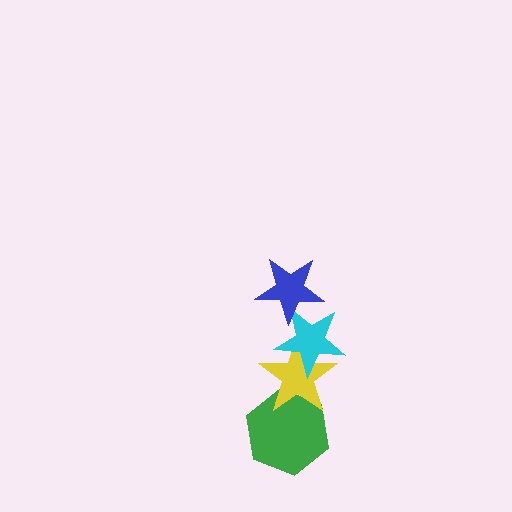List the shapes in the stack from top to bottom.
From top to bottom: the blue star, the cyan star, the yellow star, the green hexagon.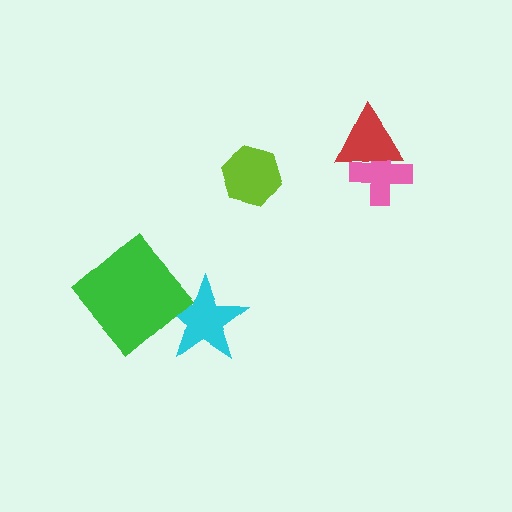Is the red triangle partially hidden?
No, no other shape covers it.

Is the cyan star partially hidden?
Yes, it is partially covered by another shape.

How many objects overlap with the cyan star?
1 object overlaps with the cyan star.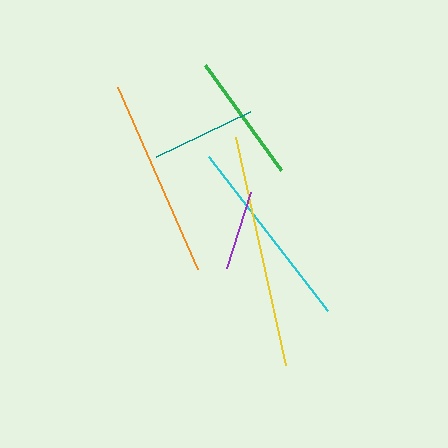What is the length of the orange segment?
The orange segment is approximately 198 pixels long.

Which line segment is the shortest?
The purple line is the shortest at approximately 79 pixels.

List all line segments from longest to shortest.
From longest to shortest: yellow, orange, cyan, green, teal, purple.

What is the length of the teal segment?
The teal segment is approximately 104 pixels long.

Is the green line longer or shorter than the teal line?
The green line is longer than the teal line.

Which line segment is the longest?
The yellow line is the longest at approximately 233 pixels.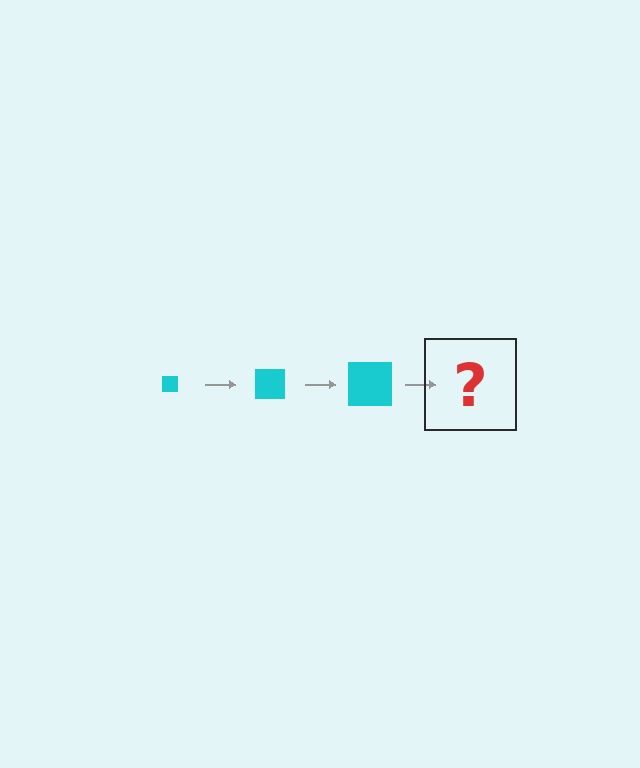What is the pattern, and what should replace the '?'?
The pattern is that the square gets progressively larger each step. The '?' should be a cyan square, larger than the previous one.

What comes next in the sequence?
The next element should be a cyan square, larger than the previous one.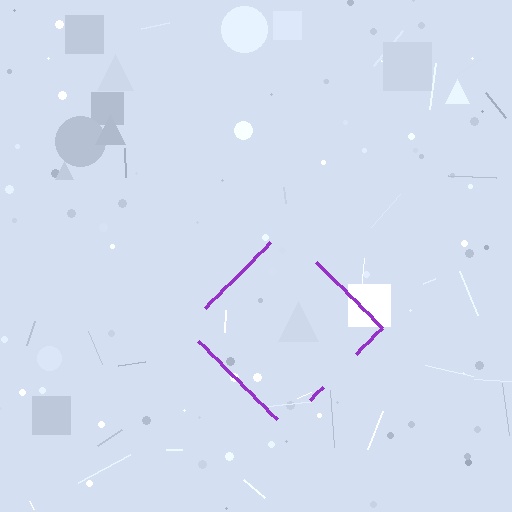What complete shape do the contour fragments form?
The contour fragments form a diamond.